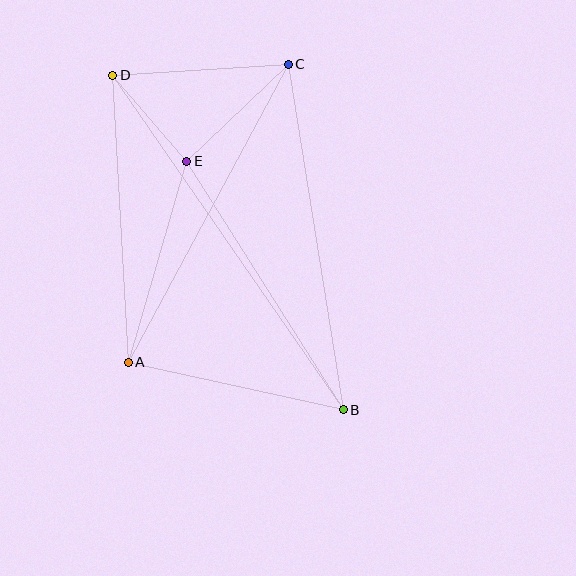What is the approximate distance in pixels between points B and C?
The distance between B and C is approximately 350 pixels.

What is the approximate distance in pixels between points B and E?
The distance between B and E is approximately 294 pixels.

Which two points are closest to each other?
Points D and E are closest to each other.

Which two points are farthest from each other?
Points B and D are farthest from each other.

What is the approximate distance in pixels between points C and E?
The distance between C and E is approximately 140 pixels.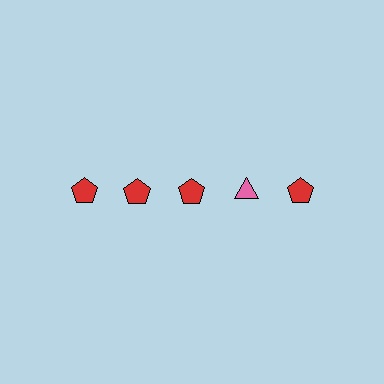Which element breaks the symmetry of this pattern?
The pink triangle in the top row, second from right column breaks the symmetry. All other shapes are red pentagons.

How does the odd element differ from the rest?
It differs in both color (pink instead of red) and shape (triangle instead of pentagon).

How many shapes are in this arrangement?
There are 5 shapes arranged in a grid pattern.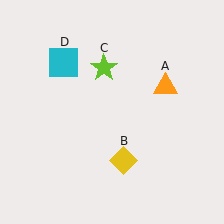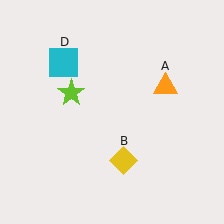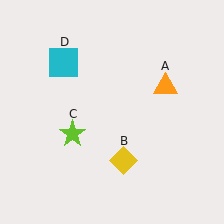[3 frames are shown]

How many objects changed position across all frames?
1 object changed position: lime star (object C).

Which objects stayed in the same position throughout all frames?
Orange triangle (object A) and yellow diamond (object B) and cyan square (object D) remained stationary.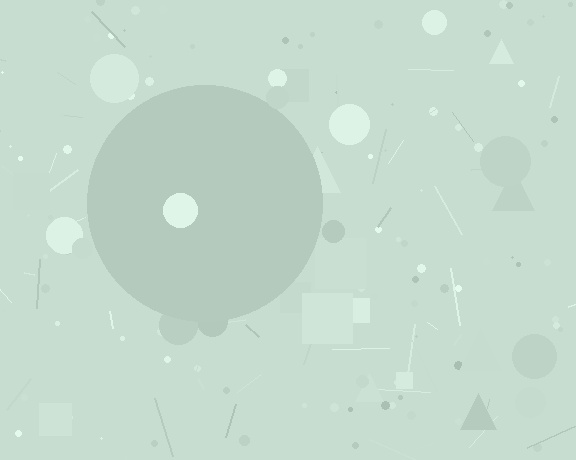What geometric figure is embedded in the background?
A circle is embedded in the background.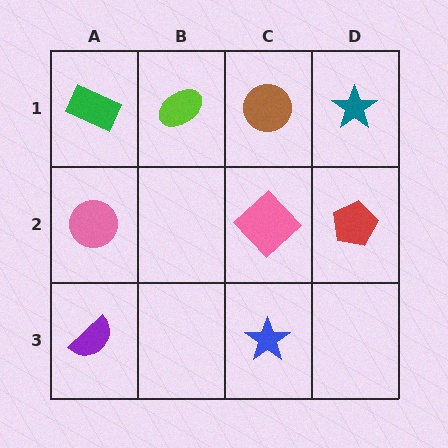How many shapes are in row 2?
3 shapes.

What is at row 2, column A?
A pink circle.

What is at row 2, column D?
A red pentagon.